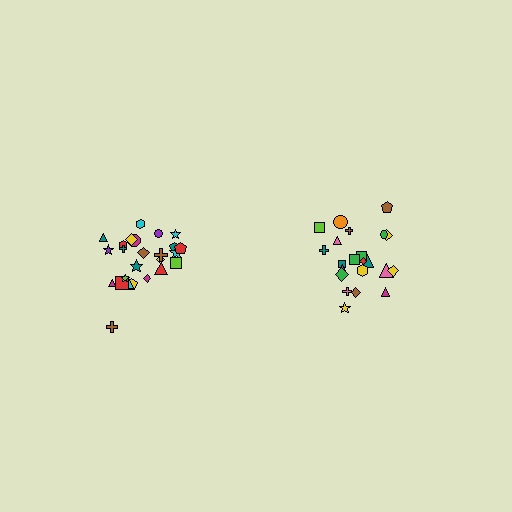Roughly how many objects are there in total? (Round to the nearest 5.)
Roughly 45 objects in total.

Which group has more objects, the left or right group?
The left group.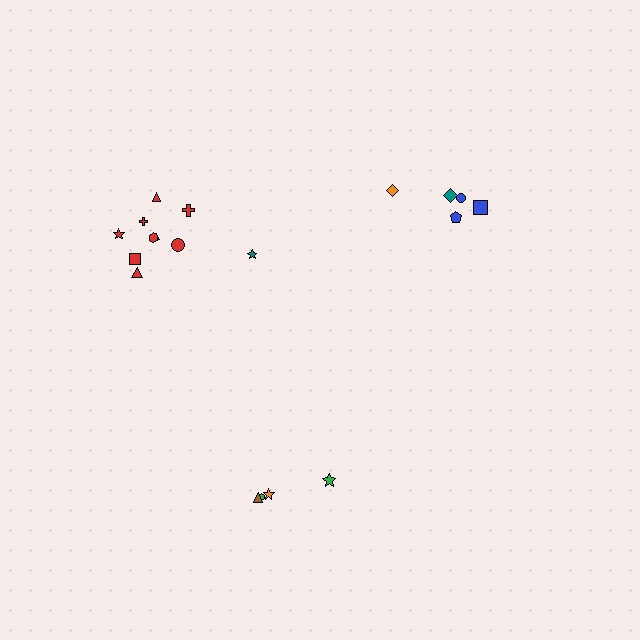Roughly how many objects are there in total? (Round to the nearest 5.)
Roughly 20 objects in total.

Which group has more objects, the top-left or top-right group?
The top-left group.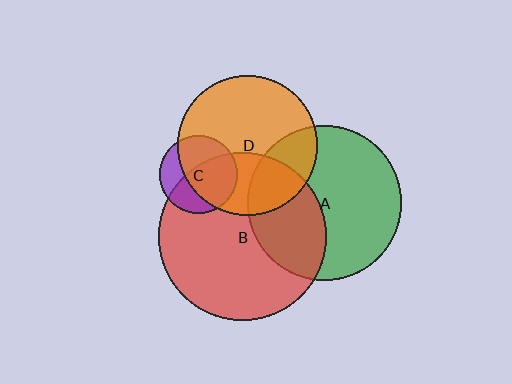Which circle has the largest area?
Circle B (red).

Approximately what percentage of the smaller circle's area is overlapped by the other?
Approximately 35%.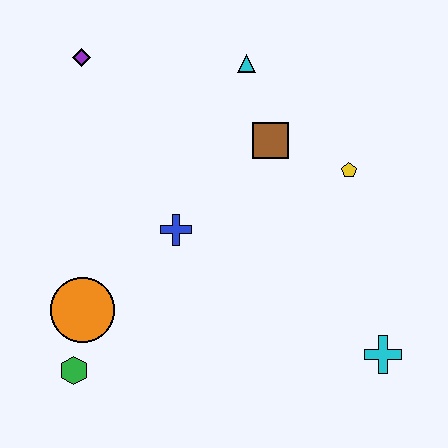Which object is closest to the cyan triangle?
The brown square is closest to the cyan triangle.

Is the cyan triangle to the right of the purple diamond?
Yes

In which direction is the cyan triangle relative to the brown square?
The cyan triangle is above the brown square.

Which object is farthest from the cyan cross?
The purple diamond is farthest from the cyan cross.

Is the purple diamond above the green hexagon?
Yes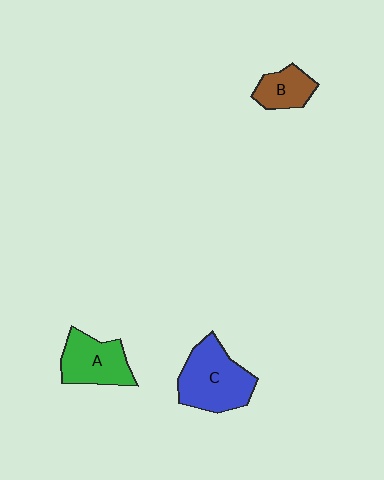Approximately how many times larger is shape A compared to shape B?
Approximately 1.5 times.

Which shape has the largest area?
Shape C (blue).